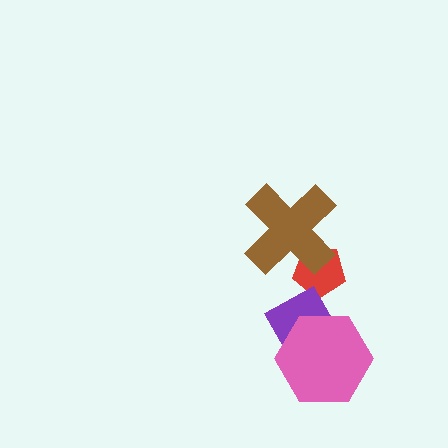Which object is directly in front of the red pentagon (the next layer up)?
The purple diamond is directly in front of the red pentagon.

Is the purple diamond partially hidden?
Yes, it is partially covered by another shape.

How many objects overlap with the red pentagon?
2 objects overlap with the red pentagon.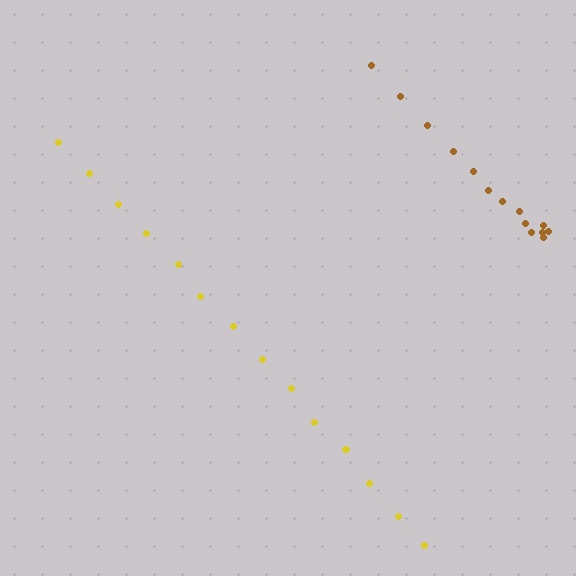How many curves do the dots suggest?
There are 2 distinct paths.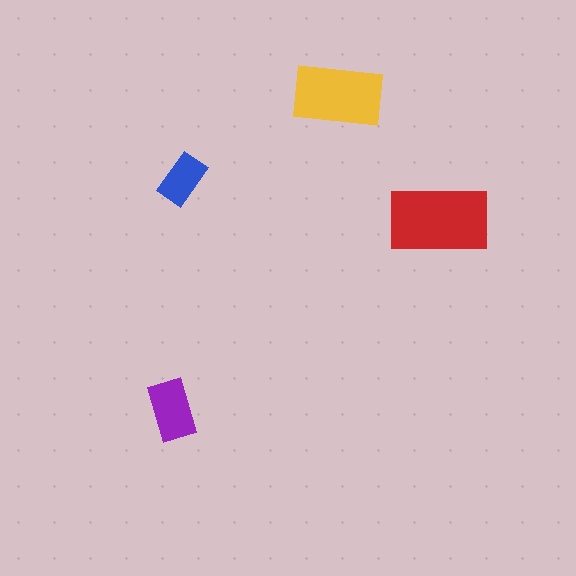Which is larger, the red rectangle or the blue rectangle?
The red one.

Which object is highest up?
The yellow rectangle is topmost.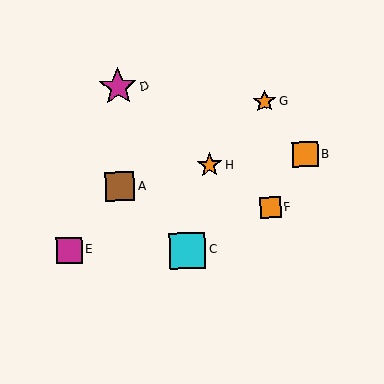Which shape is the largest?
The magenta star (labeled D) is the largest.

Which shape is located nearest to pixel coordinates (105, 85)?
The magenta star (labeled D) at (118, 87) is nearest to that location.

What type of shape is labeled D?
Shape D is a magenta star.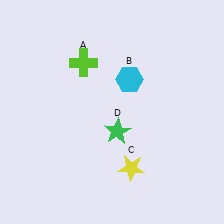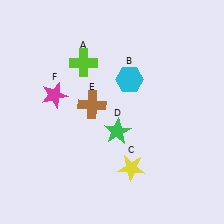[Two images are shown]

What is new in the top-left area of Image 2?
A brown cross (E) was added in the top-left area of Image 2.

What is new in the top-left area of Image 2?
A magenta star (F) was added in the top-left area of Image 2.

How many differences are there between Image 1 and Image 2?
There are 2 differences between the two images.